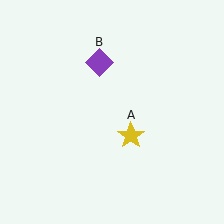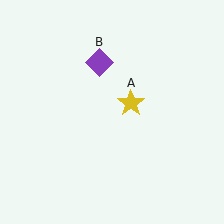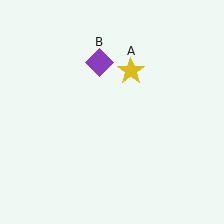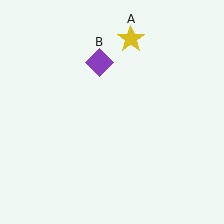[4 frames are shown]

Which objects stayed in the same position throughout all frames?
Purple diamond (object B) remained stationary.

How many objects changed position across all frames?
1 object changed position: yellow star (object A).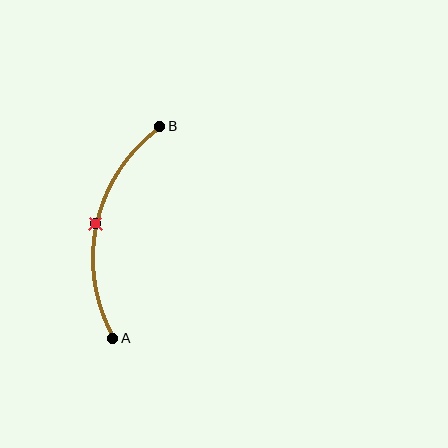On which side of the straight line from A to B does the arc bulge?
The arc bulges to the left of the straight line connecting A and B.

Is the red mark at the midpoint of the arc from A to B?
Yes. The red mark lies on the arc at equal arc-length from both A and B — it is the arc midpoint.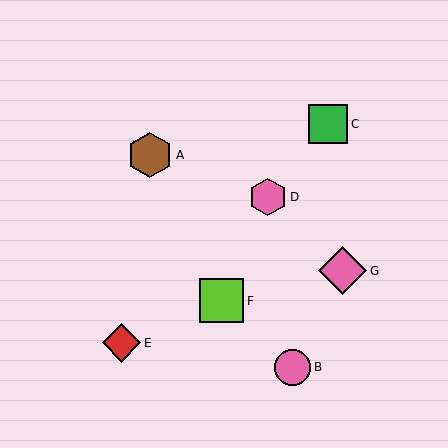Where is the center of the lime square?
The center of the lime square is at (222, 301).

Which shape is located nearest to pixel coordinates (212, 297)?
The lime square (labeled F) at (222, 301) is nearest to that location.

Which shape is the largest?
The pink diamond (labeled G) is the largest.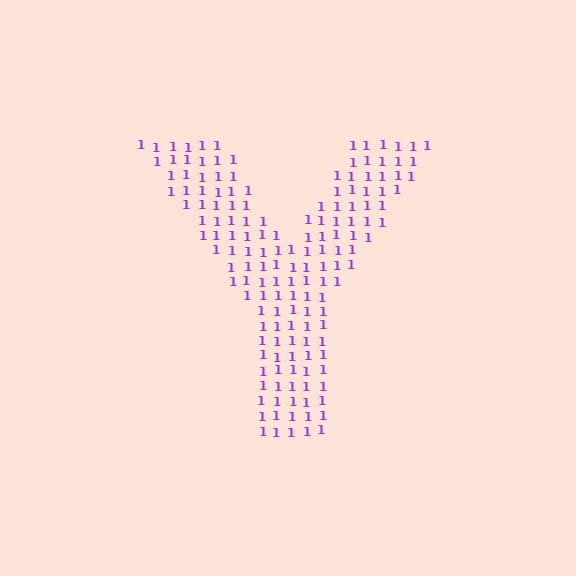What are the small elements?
The small elements are digit 1's.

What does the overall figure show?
The overall figure shows the letter Y.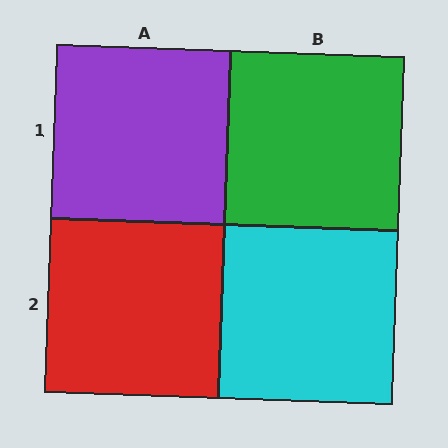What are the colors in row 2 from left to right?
Red, cyan.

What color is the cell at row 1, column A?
Purple.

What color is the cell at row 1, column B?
Green.